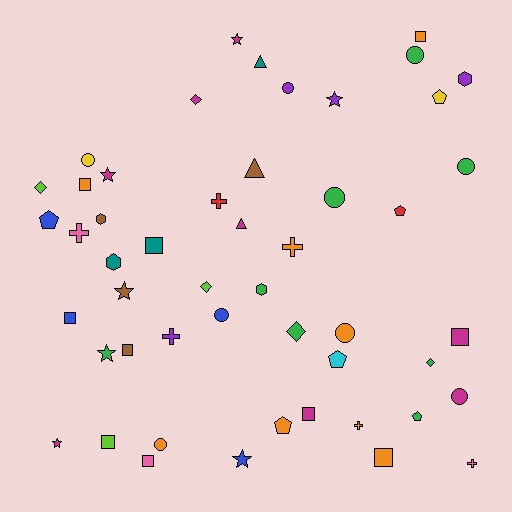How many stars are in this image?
There are 7 stars.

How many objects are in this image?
There are 50 objects.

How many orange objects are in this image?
There are 8 orange objects.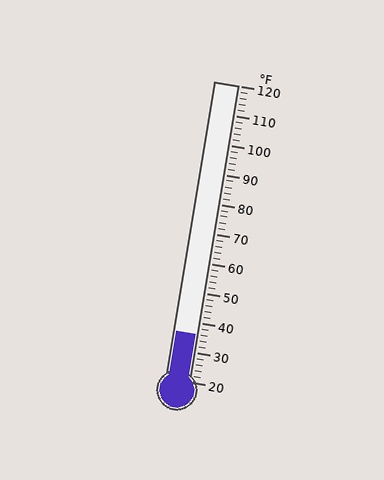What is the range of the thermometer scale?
The thermometer scale ranges from 20°F to 120°F.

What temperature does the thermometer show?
The thermometer shows approximately 36°F.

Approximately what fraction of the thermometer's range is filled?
The thermometer is filled to approximately 15% of its range.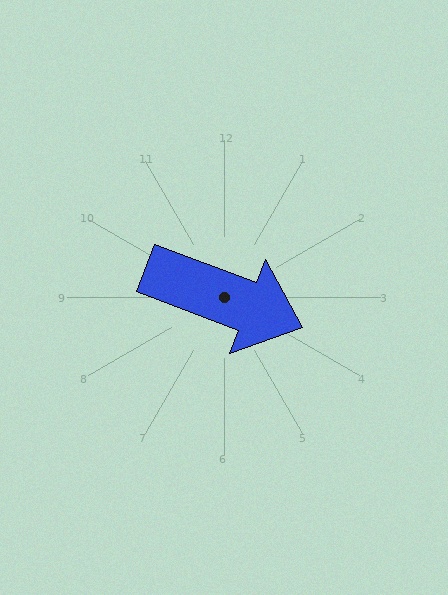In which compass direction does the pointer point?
East.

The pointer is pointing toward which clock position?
Roughly 4 o'clock.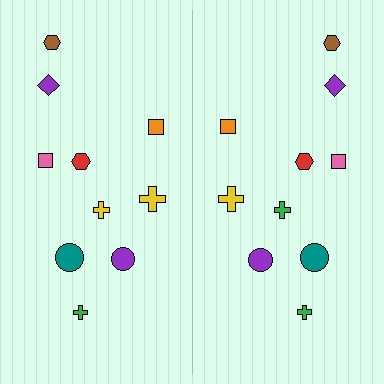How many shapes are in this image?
There are 20 shapes in this image.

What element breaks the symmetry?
The green cross on the right side breaks the symmetry — its mirror counterpart is yellow.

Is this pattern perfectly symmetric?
No, the pattern is not perfectly symmetric. The green cross on the right side breaks the symmetry — its mirror counterpart is yellow.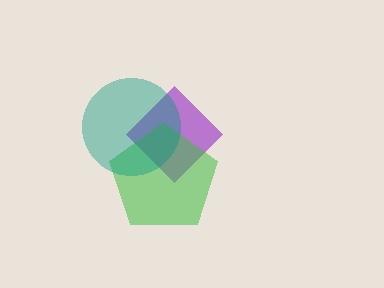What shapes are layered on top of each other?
The layered shapes are: a purple diamond, a green pentagon, a teal circle.